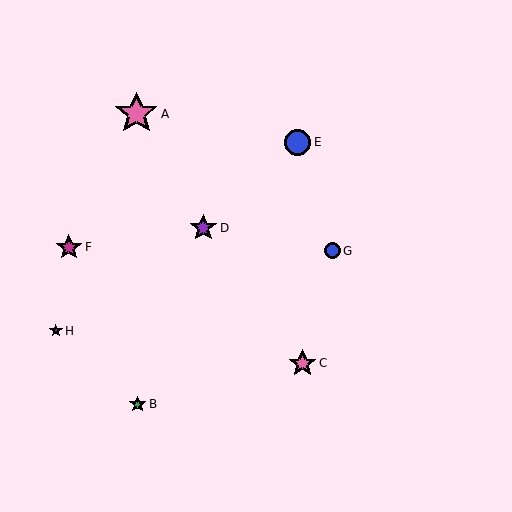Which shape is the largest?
The pink star (labeled A) is the largest.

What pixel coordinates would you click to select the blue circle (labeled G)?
Click at (332, 251) to select the blue circle G.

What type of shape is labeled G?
Shape G is a blue circle.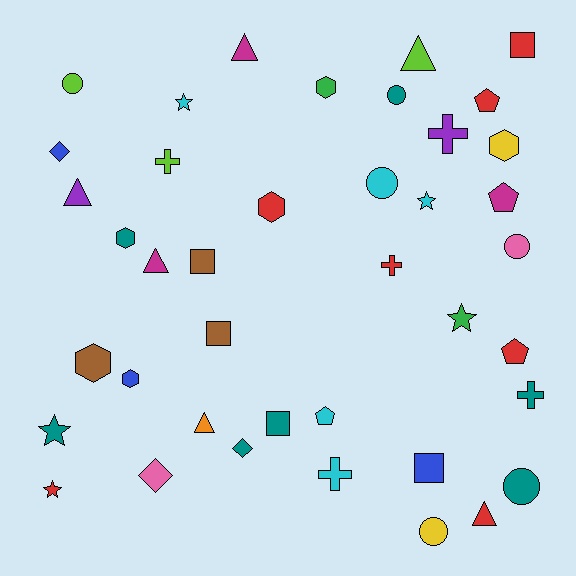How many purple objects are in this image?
There are 2 purple objects.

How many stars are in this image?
There are 5 stars.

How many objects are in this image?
There are 40 objects.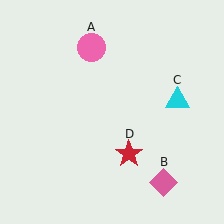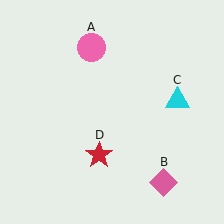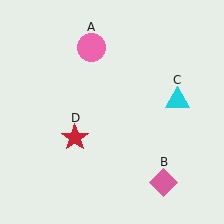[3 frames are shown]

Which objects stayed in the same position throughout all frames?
Pink circle (object A) and pink diamond (object B) and cyan triangle (object C) remained stationary.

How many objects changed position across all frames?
1 object changed position: red star (object D).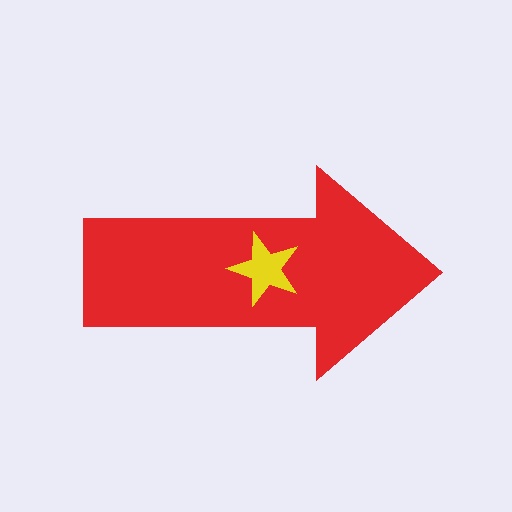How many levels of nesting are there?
2.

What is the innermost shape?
The yellow star.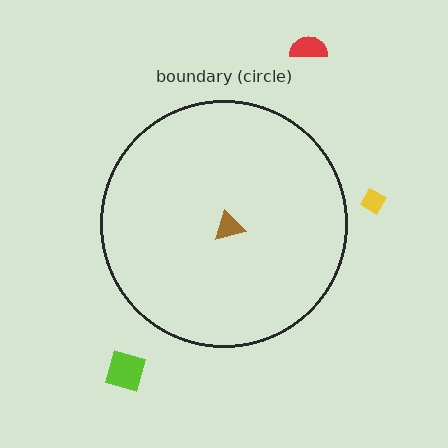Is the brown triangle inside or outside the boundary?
Inside.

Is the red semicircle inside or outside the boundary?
Outside.